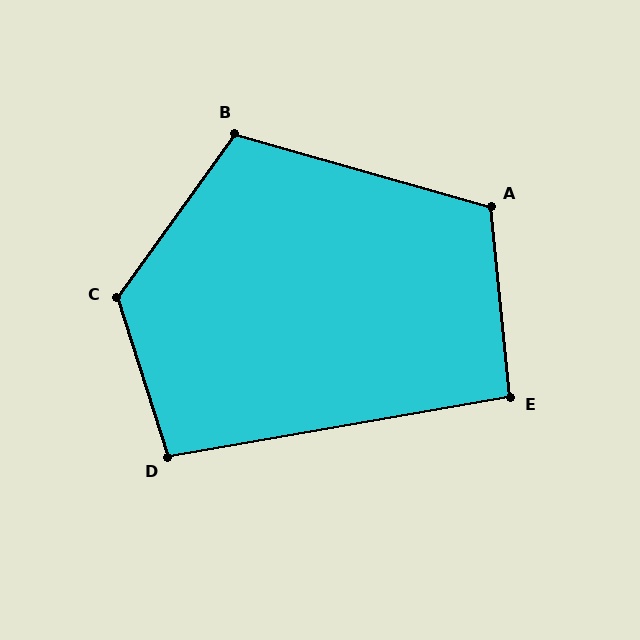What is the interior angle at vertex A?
Approximately 112 degrees (obtuse).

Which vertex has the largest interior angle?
C, at approximately 126 degrees.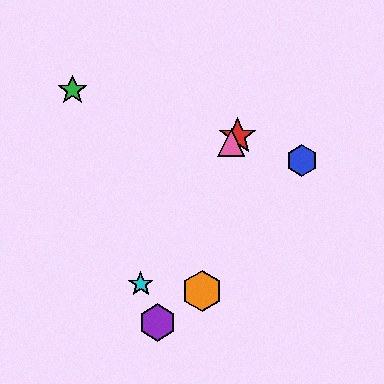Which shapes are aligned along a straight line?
The red star, the yellow triangle, the pink triangle are aligned along a straight line.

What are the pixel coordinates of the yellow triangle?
The yellow triangle is at (231, 143).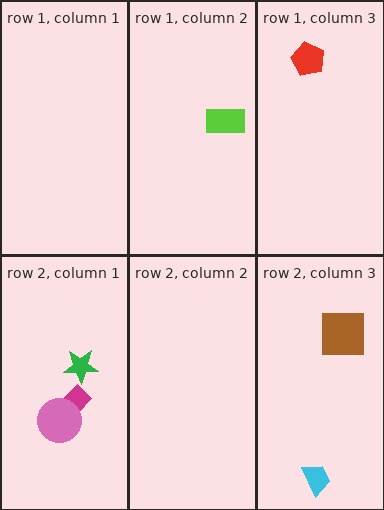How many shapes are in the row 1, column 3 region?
1.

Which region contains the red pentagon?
The row 1, column 3 region.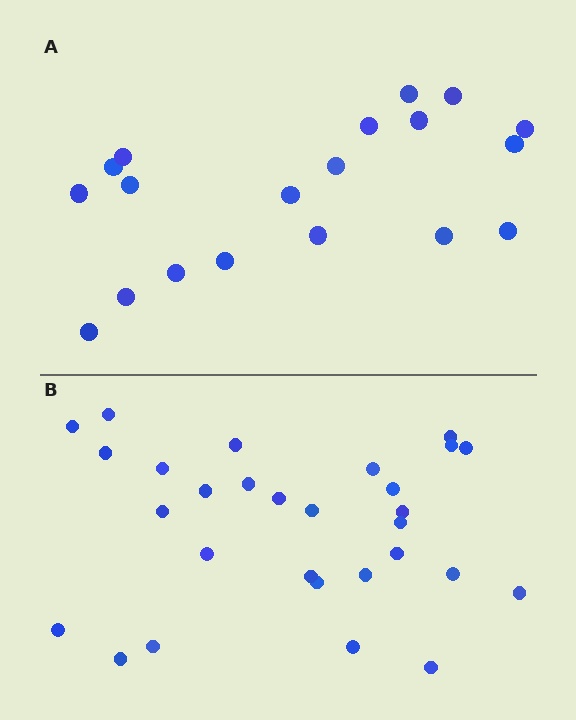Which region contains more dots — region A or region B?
Region B (the bottom region) has more dots.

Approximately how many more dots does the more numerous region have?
Region B has roughly 10 or so more dots than region A.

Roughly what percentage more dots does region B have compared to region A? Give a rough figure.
About 55% more.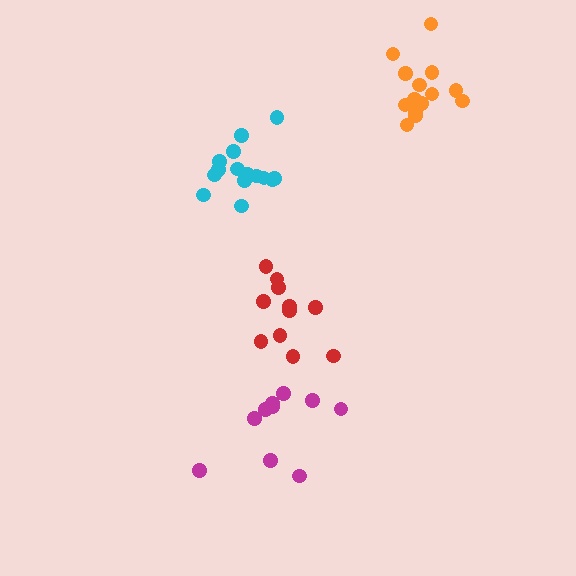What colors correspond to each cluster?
The clusters are colored: magenta, orange, cyan, red.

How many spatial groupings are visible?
There are 4 spatial groupings.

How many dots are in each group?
Group 1: 10 dots, Group 2: 15 dots, Group 3: 15 dots, Group 4: 11 dots (51 total).